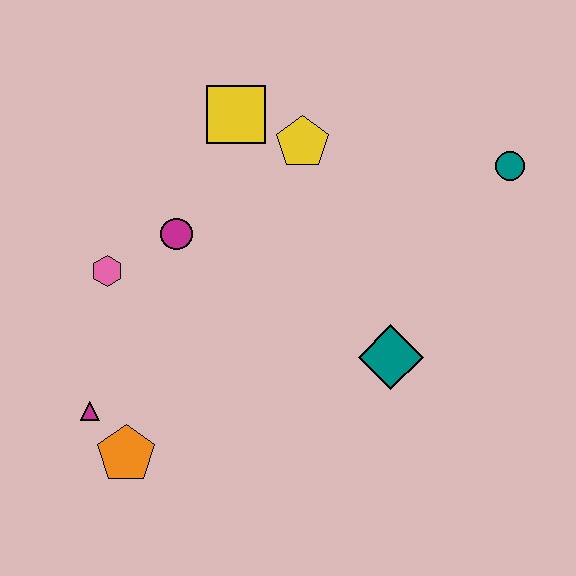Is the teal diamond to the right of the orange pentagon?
Yes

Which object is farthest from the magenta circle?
The teal circle is farthest from the magenta circle.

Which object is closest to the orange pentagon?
The magenta triangle is closest to the orange pentagon.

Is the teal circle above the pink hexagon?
Yes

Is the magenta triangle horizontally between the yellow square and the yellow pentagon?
No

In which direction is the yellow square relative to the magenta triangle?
The yellow square is above the magenta triangle.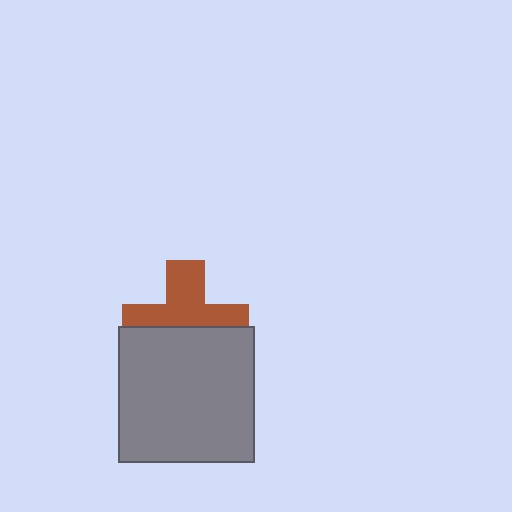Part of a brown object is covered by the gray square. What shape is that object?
It is a cross.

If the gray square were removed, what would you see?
You would see the complete brown cross.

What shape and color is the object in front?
The object in front is a gray square.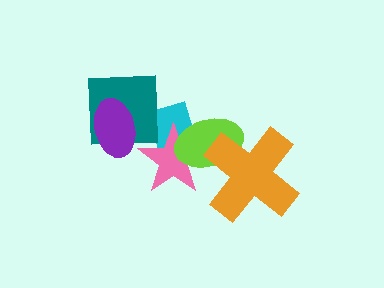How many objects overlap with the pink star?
3 objects overlap with the pink star.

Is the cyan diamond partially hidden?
Yes, it is partially covered by another shape.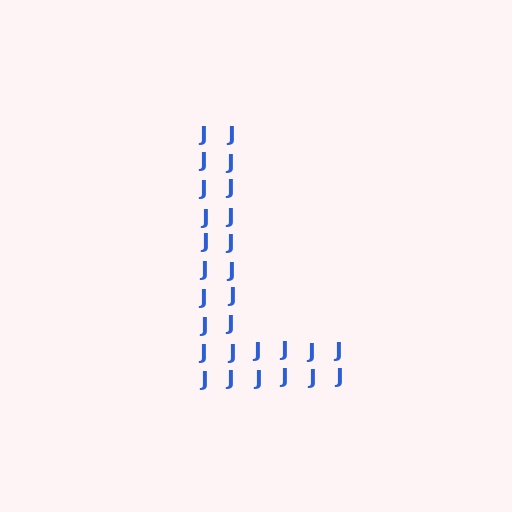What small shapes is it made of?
It is made of small letter J's.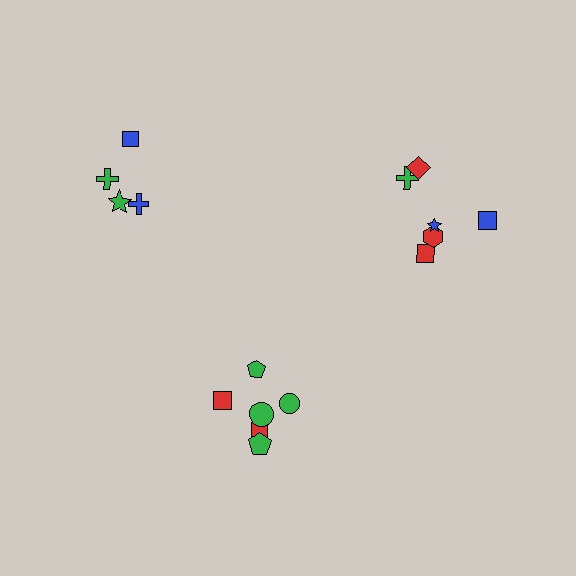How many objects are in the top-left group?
There are 4 objects.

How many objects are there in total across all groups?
There are 16 objects.